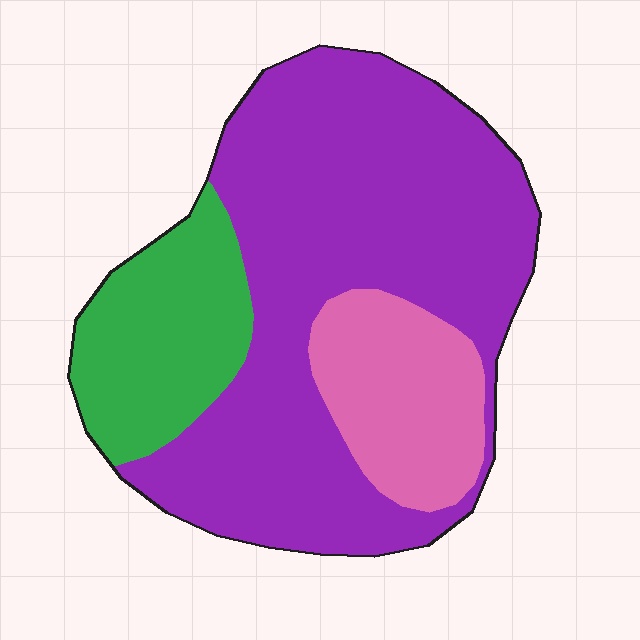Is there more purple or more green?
Purple.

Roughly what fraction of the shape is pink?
Pink covers 17% of the shape.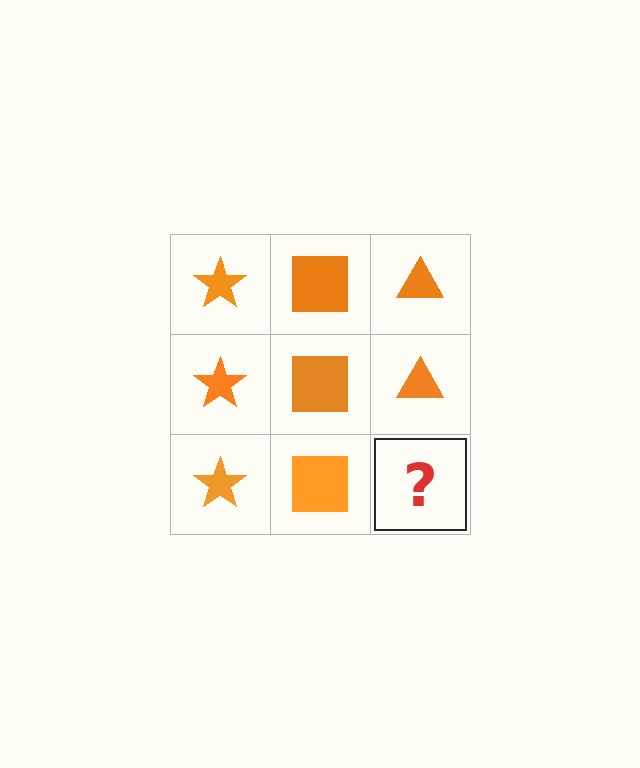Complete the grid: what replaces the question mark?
The question mark should be replaced with an orange triangle.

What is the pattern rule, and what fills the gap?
The rule is that each column has a consistent shape. The gap should be filled with an orange triangle.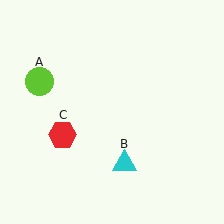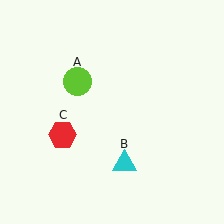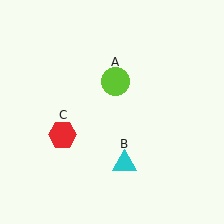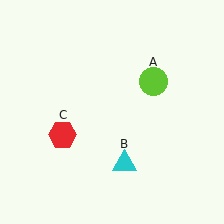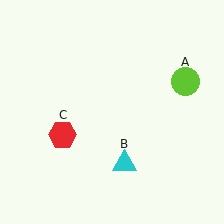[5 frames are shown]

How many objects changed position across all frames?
1 object changed position: lime circle (object A).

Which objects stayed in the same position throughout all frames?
Cyan triangle (object B) and red hexagon (object C) remained stationary.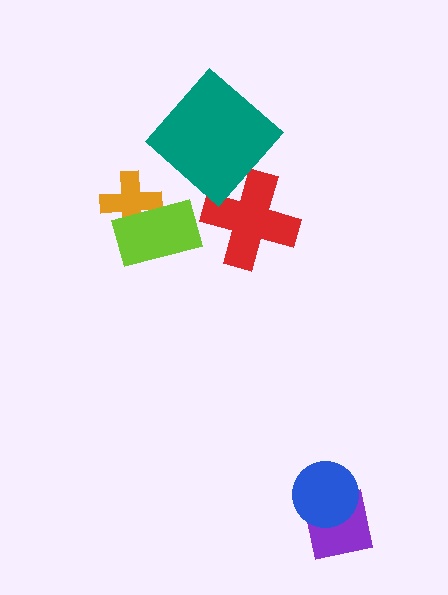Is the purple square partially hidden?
Yes, it is partially covered by another shape.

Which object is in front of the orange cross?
The lime rectangle is in front of the orange cross.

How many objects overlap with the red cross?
0 objects overlap with the red cross.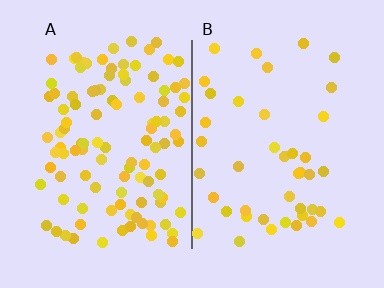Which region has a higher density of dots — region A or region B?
A (the left).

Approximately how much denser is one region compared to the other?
Approximately 2.5× — region A over region B.